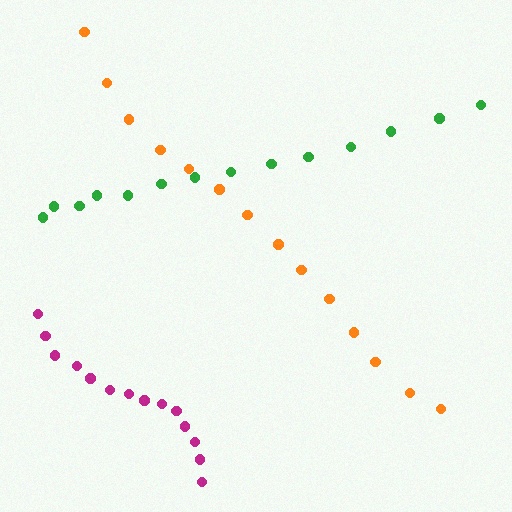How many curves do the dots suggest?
There are 3 distinct paths.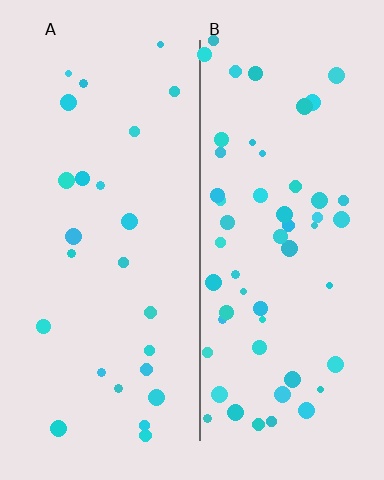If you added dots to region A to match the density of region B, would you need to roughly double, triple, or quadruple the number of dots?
Approximately double.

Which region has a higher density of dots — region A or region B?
B (the right).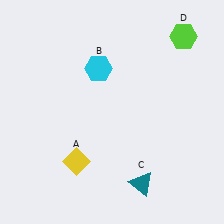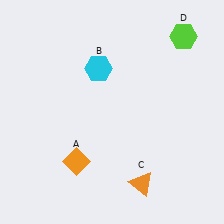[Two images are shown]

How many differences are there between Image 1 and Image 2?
There are 2 differences between the two images.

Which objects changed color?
A changed from yellow to orange. C changed from teal to orange.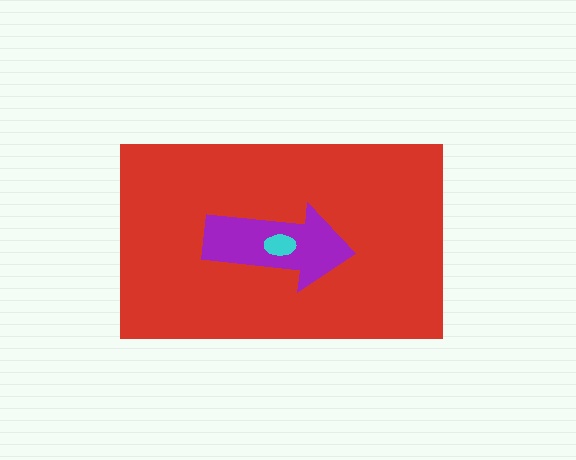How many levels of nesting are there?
3.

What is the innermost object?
The cyan ellipse.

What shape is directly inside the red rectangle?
The purple arrow.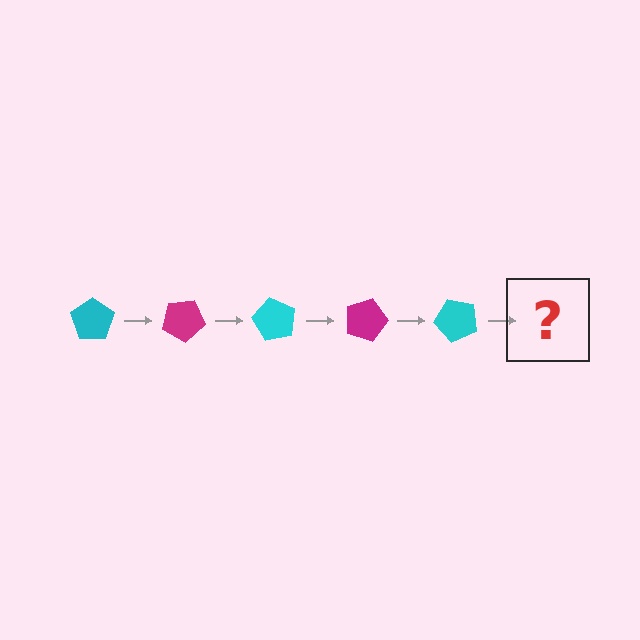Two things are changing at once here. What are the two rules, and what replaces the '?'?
The two rules are that it rotates 30 degrees each step and the color cycles through cyan and magenta. The '?' should be a magenta pentagon, rotated 150 degrees from the start.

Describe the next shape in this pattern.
It should be a magenta pentagon, rotated 150 degrees from the start.